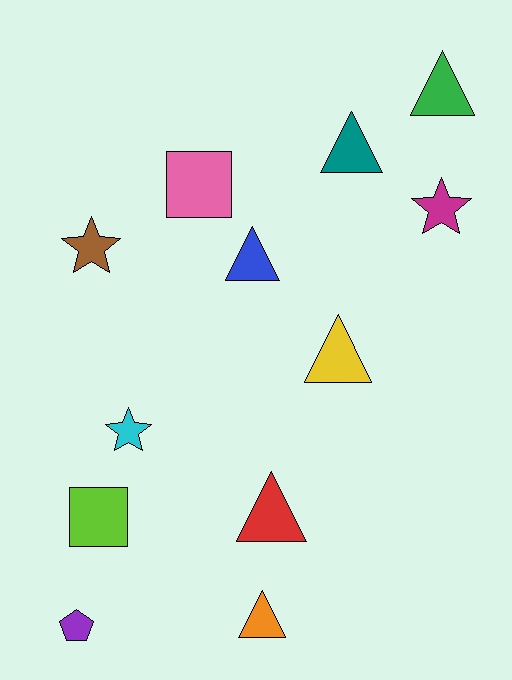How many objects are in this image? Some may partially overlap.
There are 12 objects.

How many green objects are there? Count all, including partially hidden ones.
There is 1 green object.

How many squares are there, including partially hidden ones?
There are 2 squares.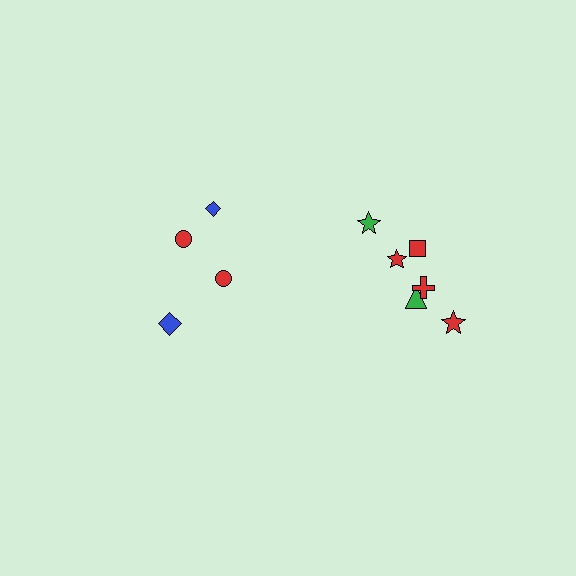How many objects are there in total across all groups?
There are 10 objects.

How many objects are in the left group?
There are 4 objects.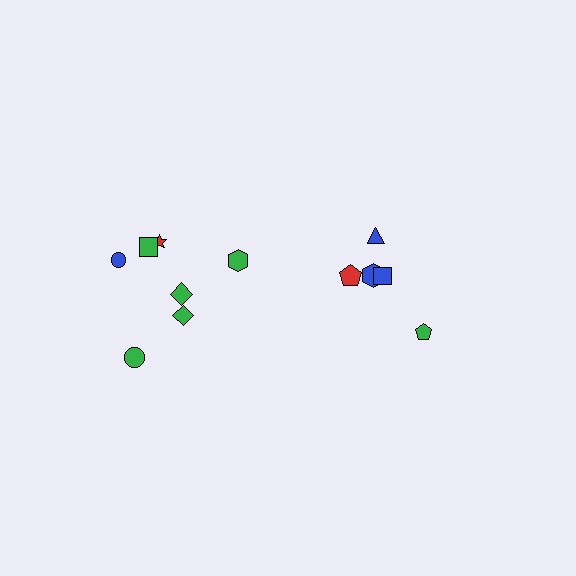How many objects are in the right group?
There are 5 objects.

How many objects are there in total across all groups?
There are 12 objects.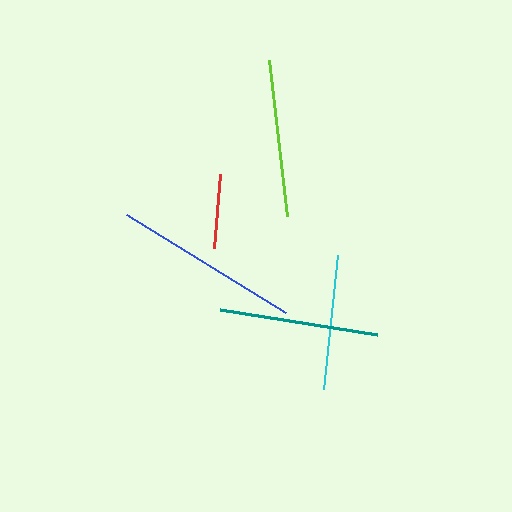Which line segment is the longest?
The blue line is the longest at approximately 186 pixels.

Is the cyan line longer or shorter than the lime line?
The lime line is longer than the cyan line.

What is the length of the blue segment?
The blue segment is approximately 186 pixels long.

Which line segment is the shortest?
The red line is the shortest at approximately 73 pixels.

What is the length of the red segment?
The red segment is approximately 73 pixels long.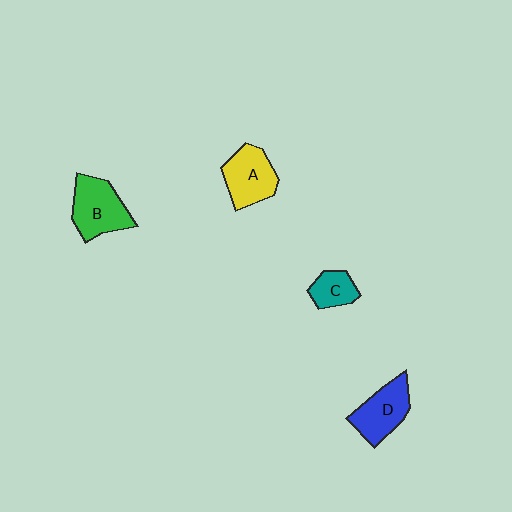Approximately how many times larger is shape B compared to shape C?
Approximately 1.9 times.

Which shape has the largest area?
Shape B (green).